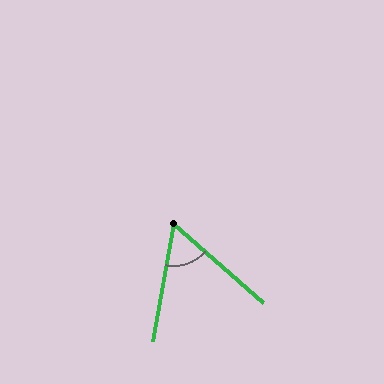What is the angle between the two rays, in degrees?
Approximately 59 degrees.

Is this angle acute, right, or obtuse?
It is acute.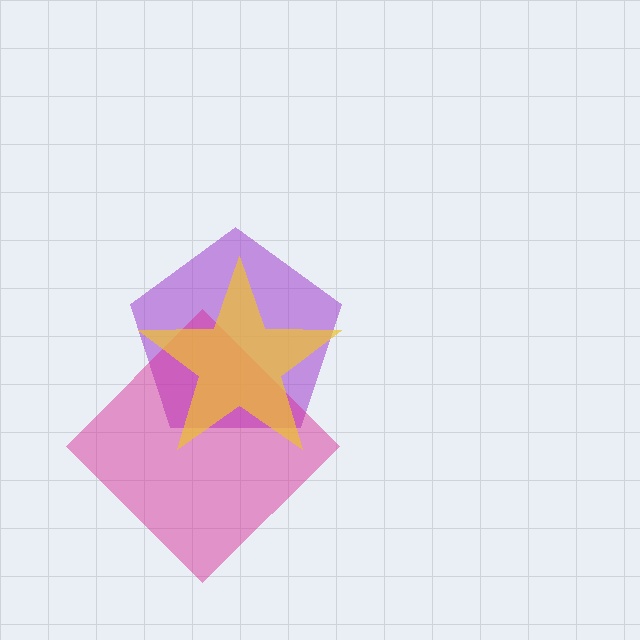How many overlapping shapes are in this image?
There are 3 overlapping shapes in the image.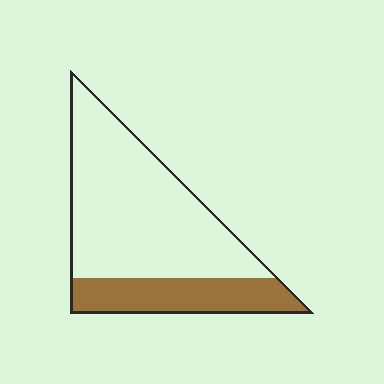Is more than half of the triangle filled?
No.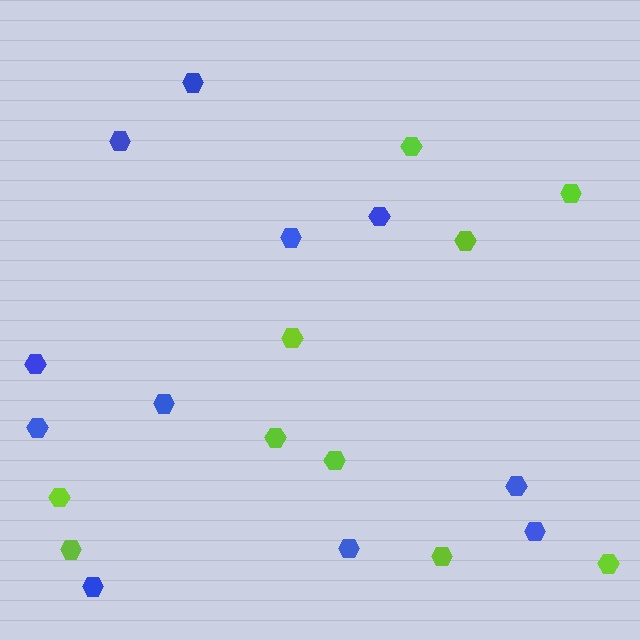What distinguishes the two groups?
There are 2 groups: one group of lime hexagons (10) and one group of blue hexagons (11).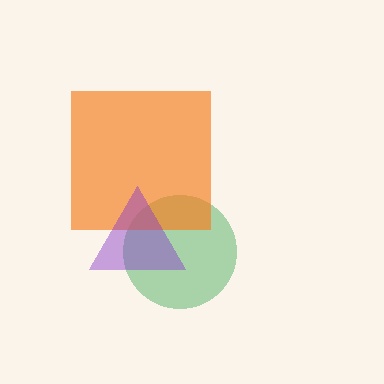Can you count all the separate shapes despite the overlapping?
Yes, there are 3 separate shapes.